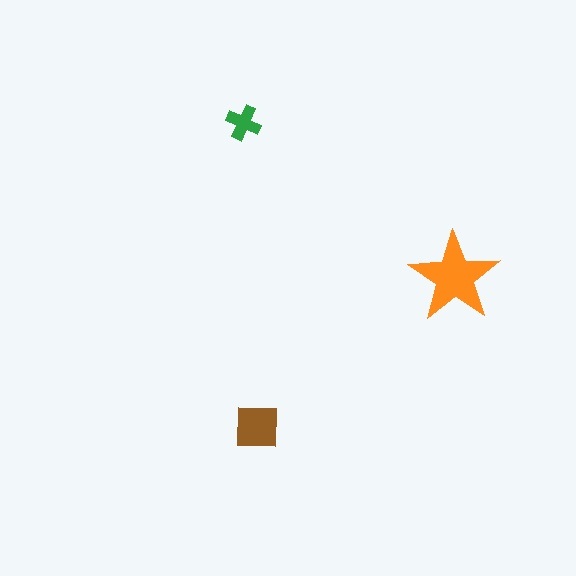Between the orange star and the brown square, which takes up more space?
The orange star.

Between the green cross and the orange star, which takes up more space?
The orange star.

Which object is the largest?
The orange star.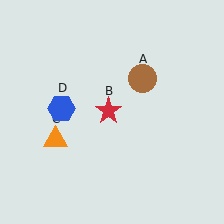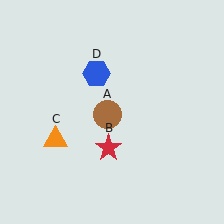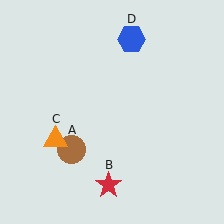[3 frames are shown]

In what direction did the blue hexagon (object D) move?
The blue hexagon (object D) moved up and to the right.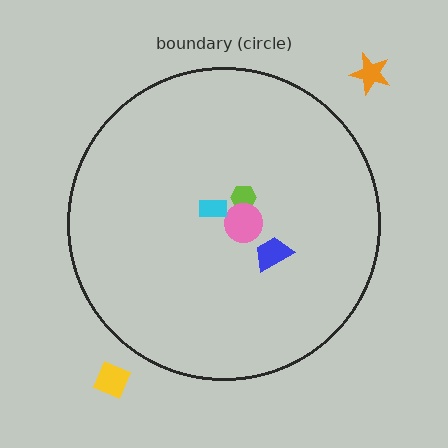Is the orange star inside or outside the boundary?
Outside.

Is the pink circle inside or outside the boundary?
Inside.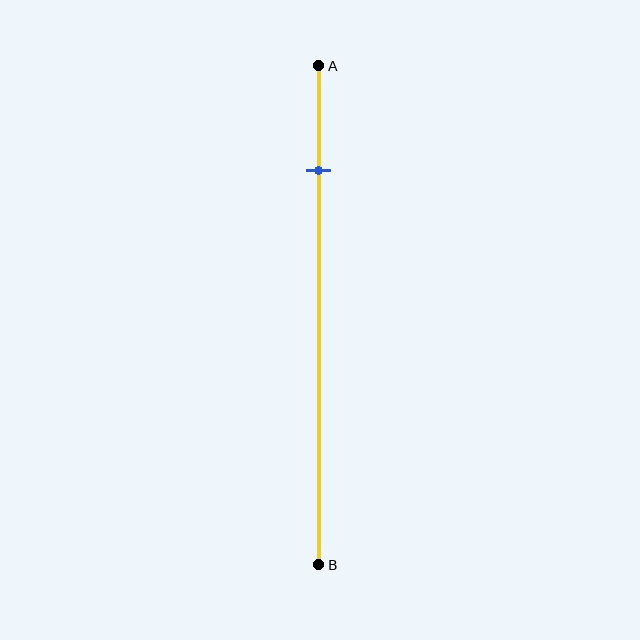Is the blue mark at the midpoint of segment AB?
No, the mark is at about 20% from A, not at the 50% midpoint.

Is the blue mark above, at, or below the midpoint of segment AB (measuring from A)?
The blue mark is above the midpoint of segment AB.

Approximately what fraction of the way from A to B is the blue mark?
The blue mark is approximately 20% of the way from A to B.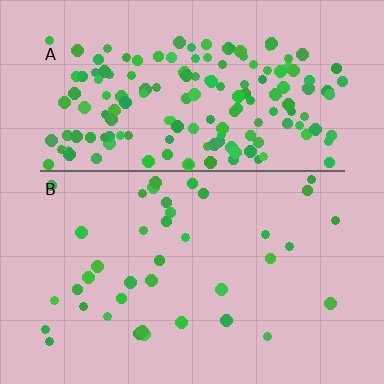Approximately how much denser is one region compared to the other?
Approximately 4.4× — region A over region B.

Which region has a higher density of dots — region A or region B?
A (the top).